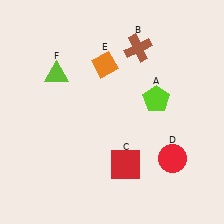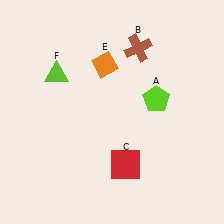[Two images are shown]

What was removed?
The red circle (D) was removed in Image 2.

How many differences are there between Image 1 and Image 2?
There is 1 difference between the two images.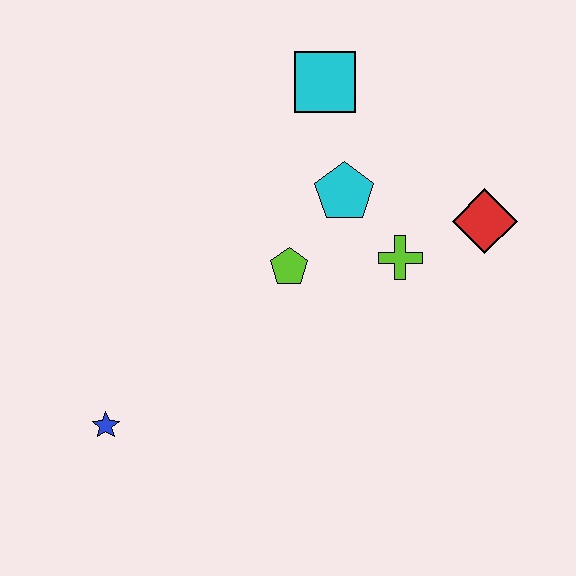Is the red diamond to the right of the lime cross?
Yes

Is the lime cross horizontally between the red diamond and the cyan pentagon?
Yes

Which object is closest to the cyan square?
The cyan pentagon is closest to the cyan square.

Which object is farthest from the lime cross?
The blue star is farthest from the lime cross.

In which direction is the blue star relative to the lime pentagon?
The blue star is to the left of the lime pentagon.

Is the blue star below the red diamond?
Yes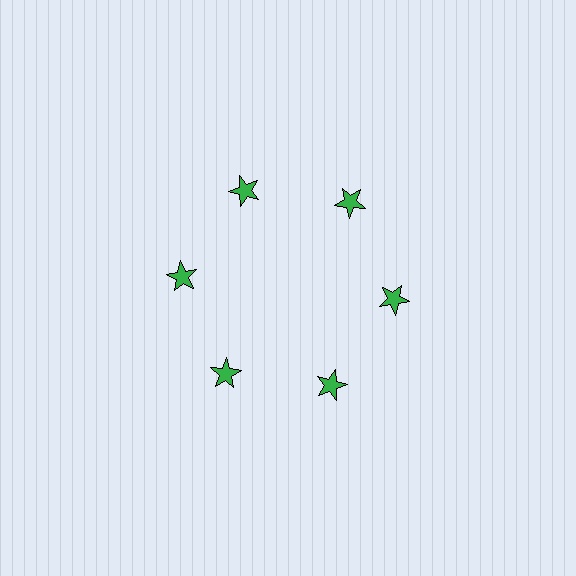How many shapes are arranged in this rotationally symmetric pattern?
There are 6 shapes, arranged in 6 groups of 1.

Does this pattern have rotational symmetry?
Yes, this pattern has 6-fold rotational symmetry. It looks the same after rotating 60 degrees around the center.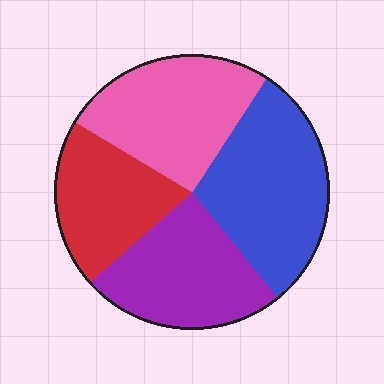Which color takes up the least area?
Red, at roughly 20%.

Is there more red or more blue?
Blue.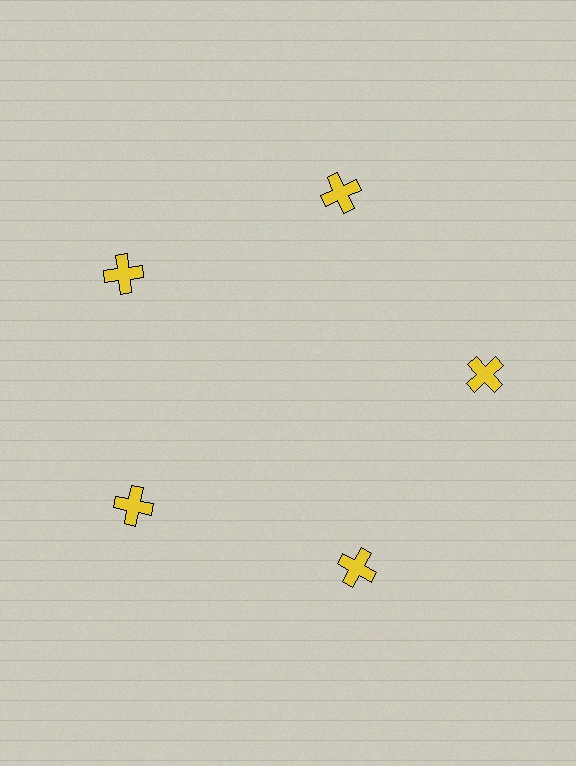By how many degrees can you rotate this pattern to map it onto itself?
The pattern maps onto itself every 72 degrees of rotation.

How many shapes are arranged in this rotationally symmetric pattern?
There are 5 shapes, arranged in 5 groups of 1.